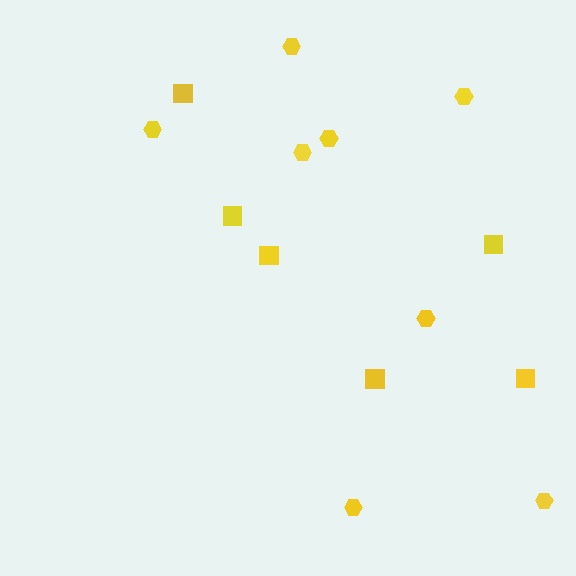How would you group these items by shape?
There are 2 groups: one group of hexagons (8) and one group of squares (6).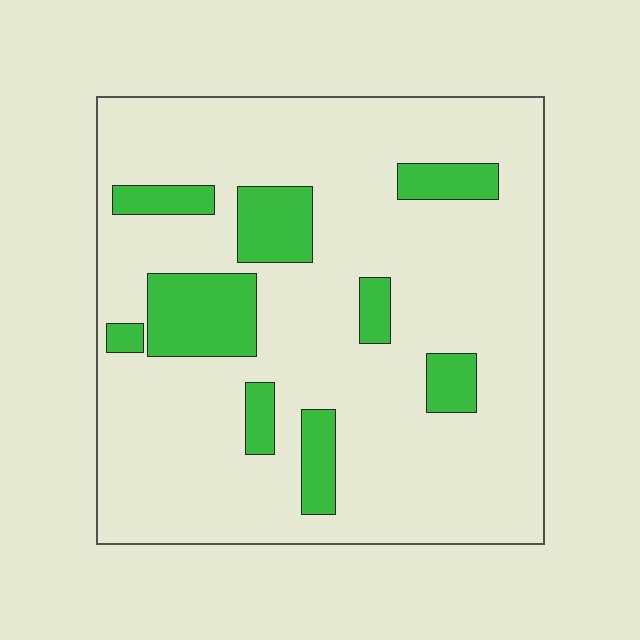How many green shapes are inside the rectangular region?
9.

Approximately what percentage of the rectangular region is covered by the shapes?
Approximately 15%.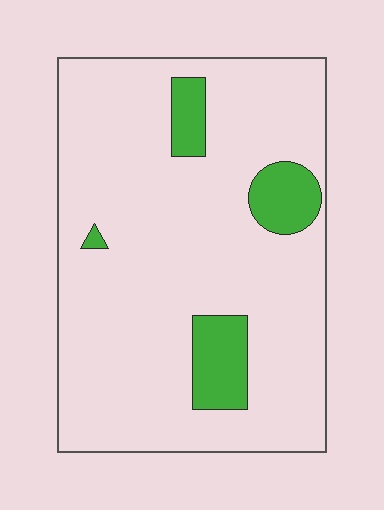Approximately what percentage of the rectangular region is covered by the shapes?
Approximately 10%.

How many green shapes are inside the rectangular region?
4.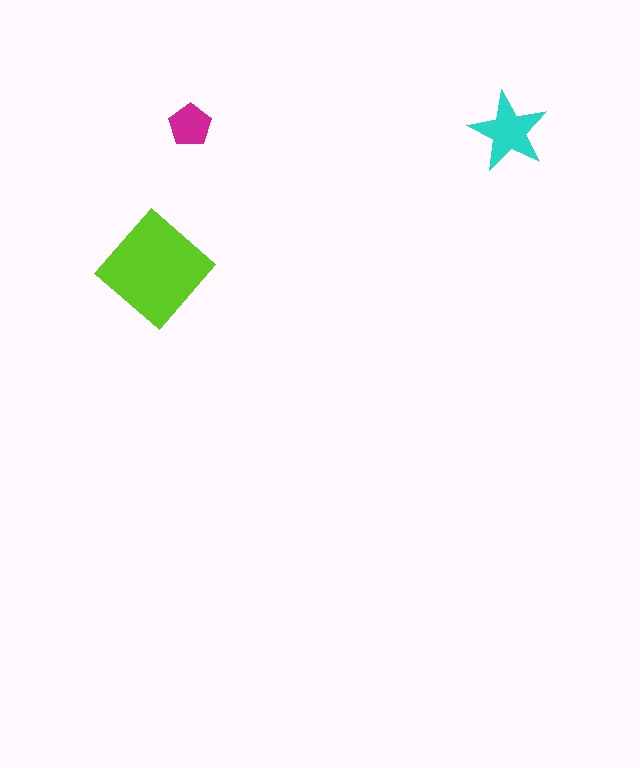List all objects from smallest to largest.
The magenta pentagon, the cyan star, the lime diamond.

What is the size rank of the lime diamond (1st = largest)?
1st.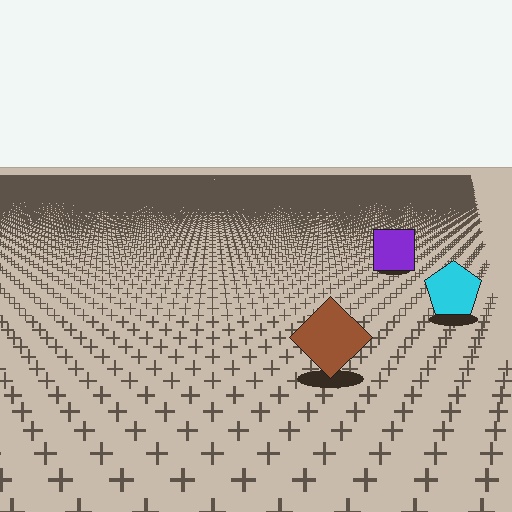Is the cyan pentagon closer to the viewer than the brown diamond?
No. The brown diamond is closer — you can tell from the texture gradient: the ground texture is coarser near it.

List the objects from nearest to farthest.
From nearest to farthest: the brown diamond, the cyan pentagon, the purple square.